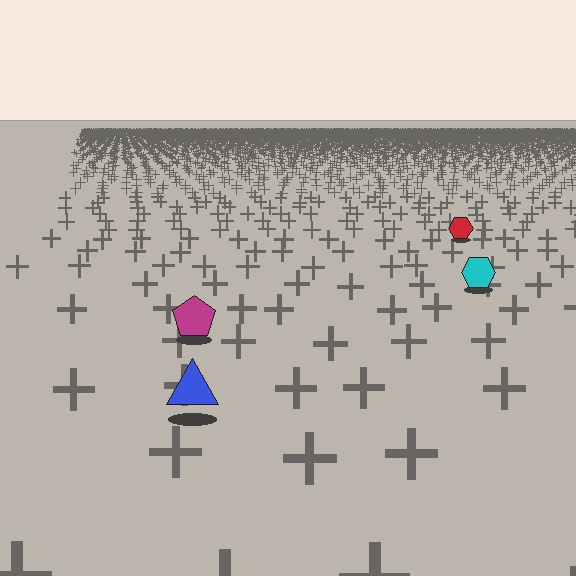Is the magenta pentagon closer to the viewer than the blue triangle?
No. The blue triangle is closer — you can tell from the texture gradient: the ground texture is coarser near it.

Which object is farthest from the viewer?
The red hexagon is farthest from the viewer. It appears smaller and the ground texture around it is denser.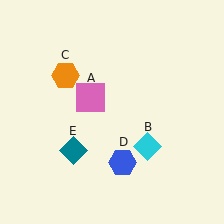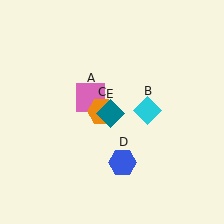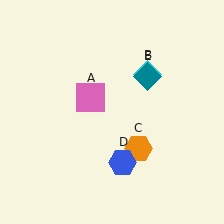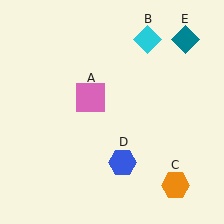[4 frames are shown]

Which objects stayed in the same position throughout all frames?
Pink square (object A) and blue hexagon (object D) remained stationary.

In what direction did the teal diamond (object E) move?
The teal diamond (object E) moved up and to the right.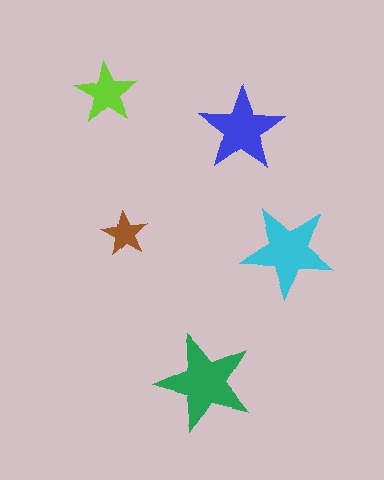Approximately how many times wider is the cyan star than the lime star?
About 1.5 times wider.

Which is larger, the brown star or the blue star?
The blue one.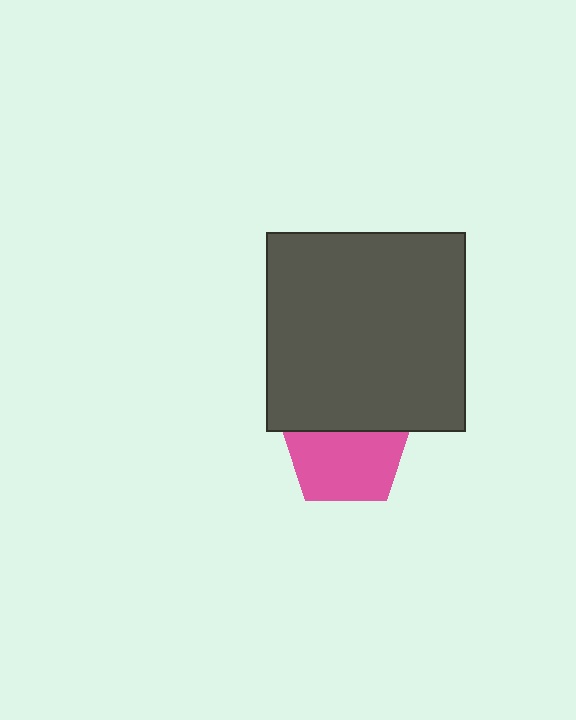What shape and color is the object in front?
The object in front is a dark gray square.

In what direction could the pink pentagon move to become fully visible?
The pink pentagon could move down. That would shift it out from behind the dark gray square entirely.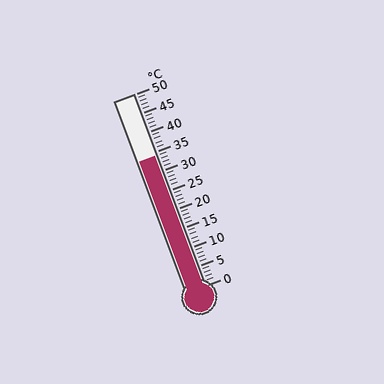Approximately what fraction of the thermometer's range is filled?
The thermometer is filled to approximately 70% of its range.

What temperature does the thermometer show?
The thermometer shows approximately 34°C.